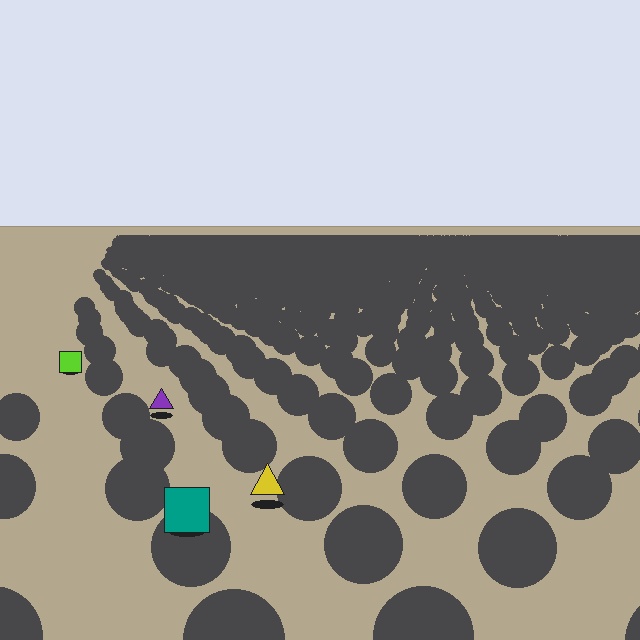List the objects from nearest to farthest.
From nearest to farthest: the teal square, the yellow triangle, the purple triangle, the lime square.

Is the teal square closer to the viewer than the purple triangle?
Yes. The teal square is closer — you can tell from the texture gradient: the ground texture is coarser near it.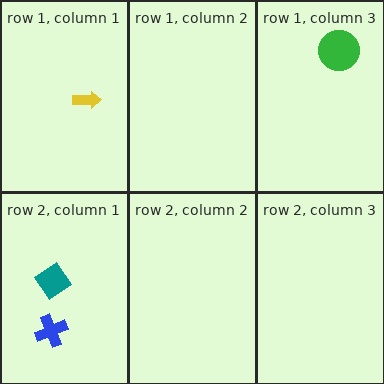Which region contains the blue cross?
The row 2, column 1 region.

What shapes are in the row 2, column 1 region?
The blue cross, the teal diamond.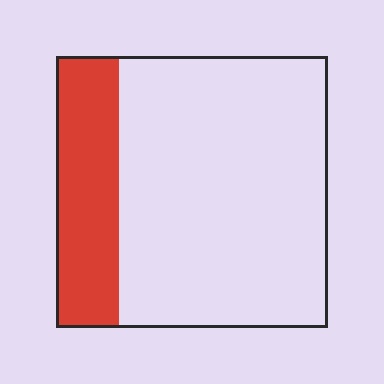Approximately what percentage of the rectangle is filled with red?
Approximately 25%.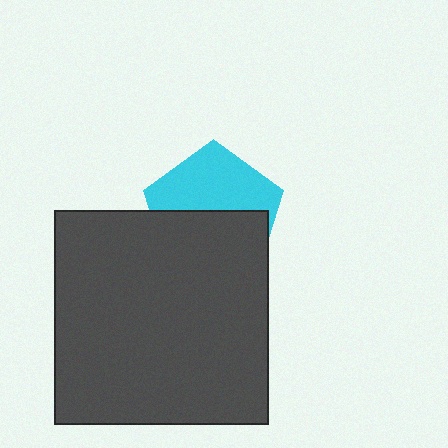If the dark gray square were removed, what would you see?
You would see the complete cyan pentagon.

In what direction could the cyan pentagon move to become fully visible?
The cyan pentagon could move up. That would shift it out from behind the dark gray square entirely.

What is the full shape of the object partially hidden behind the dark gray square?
The partially hidden object is a cyan pentagon.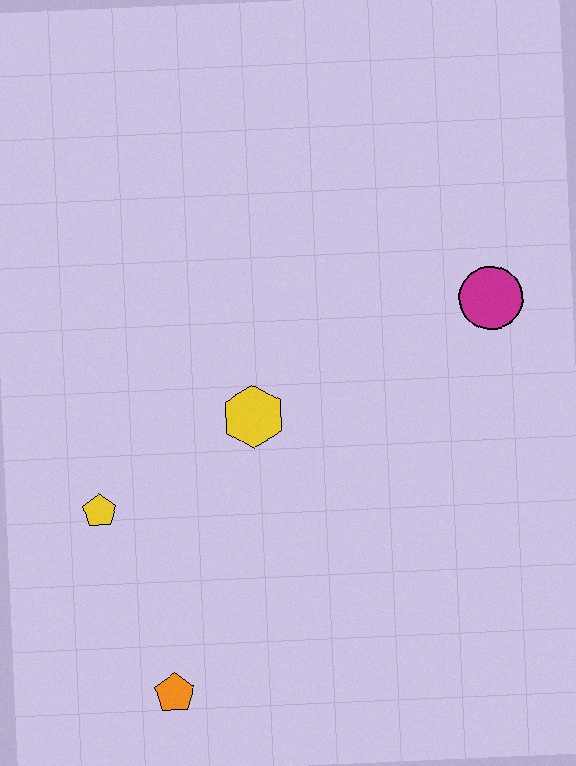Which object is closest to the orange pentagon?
The yellow pentagon is closest to the orange pentagon.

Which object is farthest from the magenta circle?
The orange pentagon is farthest from the magenta circle.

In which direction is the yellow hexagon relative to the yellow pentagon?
The yellow hexagon is to the right of the yellow pentagon.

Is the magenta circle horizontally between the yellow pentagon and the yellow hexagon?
No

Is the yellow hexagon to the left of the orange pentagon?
No